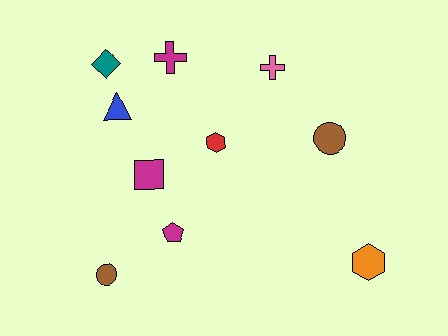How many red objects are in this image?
There is 1 red object.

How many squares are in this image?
There is 1 square.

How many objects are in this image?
There are 10 objects.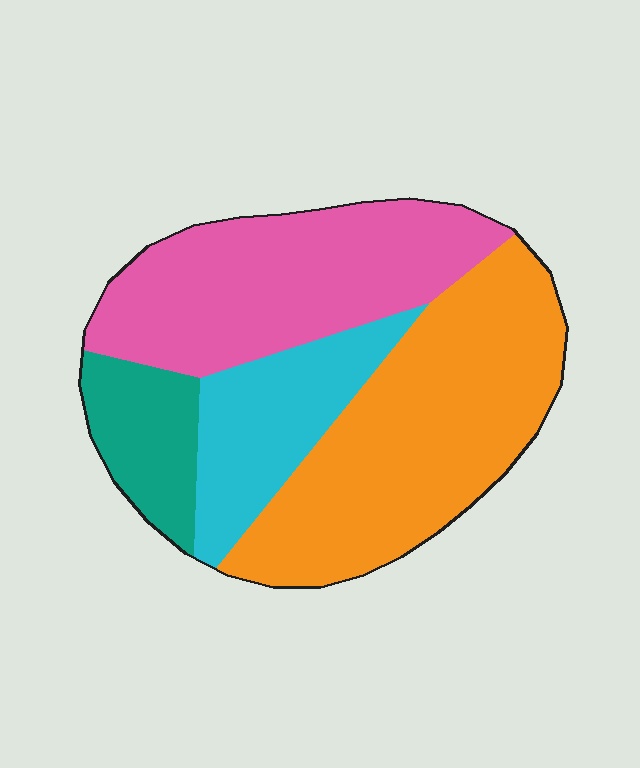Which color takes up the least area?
Teal, at roughly 10%.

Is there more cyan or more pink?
Pink.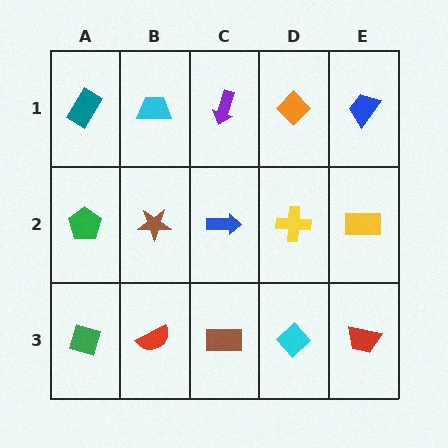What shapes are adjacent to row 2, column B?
A cyan trapezoid (row 1, column B), a red semicircle (row 3, column B), a green pentagon (row 2, column A), a blue arrow (row 2, column C).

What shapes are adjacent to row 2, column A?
A teal rectangle (row 1, column A), a green diamond (row 3, column A), a brown star (row 2, column B).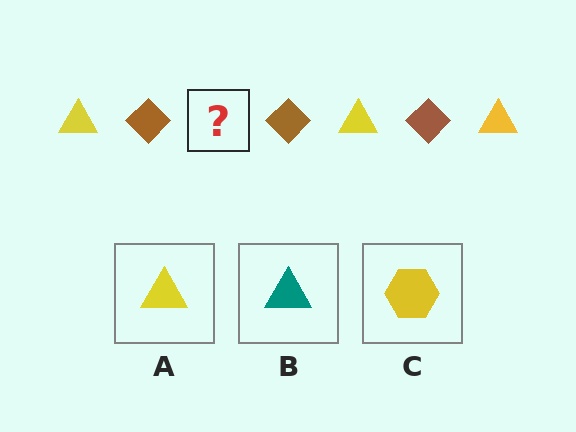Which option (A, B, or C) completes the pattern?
A.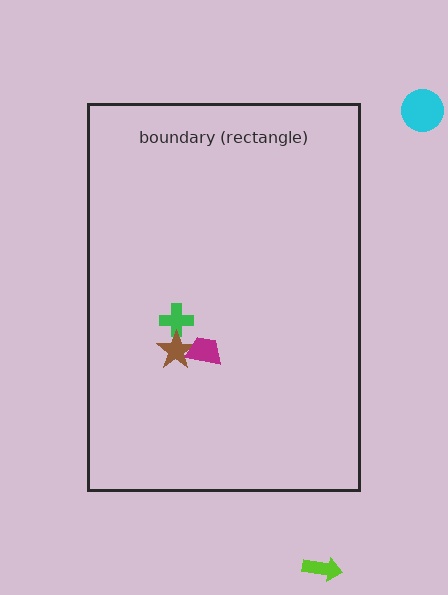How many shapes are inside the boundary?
3 inside, 2 outside.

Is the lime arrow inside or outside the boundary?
Outside.